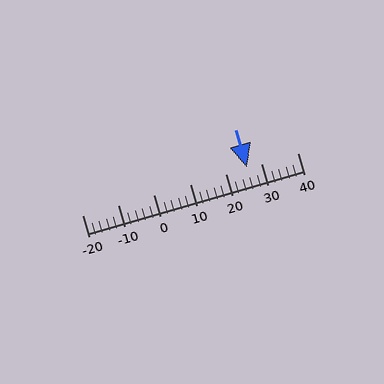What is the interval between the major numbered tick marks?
The major tick marks are spaced 10 units apart.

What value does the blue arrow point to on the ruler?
The blue arrow points to approximately 26.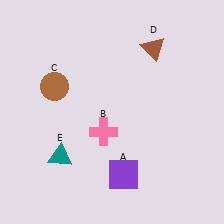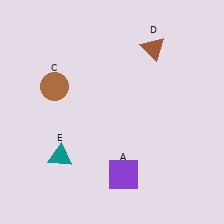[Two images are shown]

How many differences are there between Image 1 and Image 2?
There is 1 difference between the two images.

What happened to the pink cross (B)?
The pink cross (B) was removed in Image 2. It was in the bottom-left area of Image 1.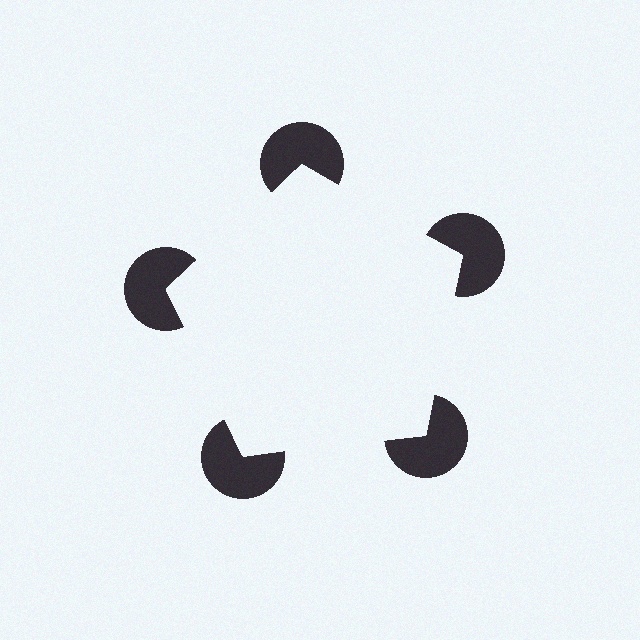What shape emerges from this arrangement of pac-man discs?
An illusory pentagon — its edges are inferred from the aligned wedge cuts in the pac-man discs, not physically drawn.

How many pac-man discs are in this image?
There are 5 — one at each vertex of the illusory pentagon.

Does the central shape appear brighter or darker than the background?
It typically appears slightly brighter than the background, even though no actual brightness change is drawn.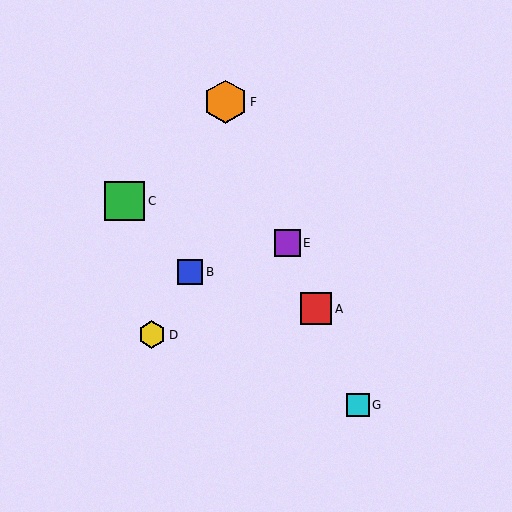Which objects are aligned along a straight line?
Objects A, E, F, G are aligned along a straight line.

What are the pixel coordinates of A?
Object A is at (316, 309).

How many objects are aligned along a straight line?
4 objects (A, E, F, G) are aligned along a straight line.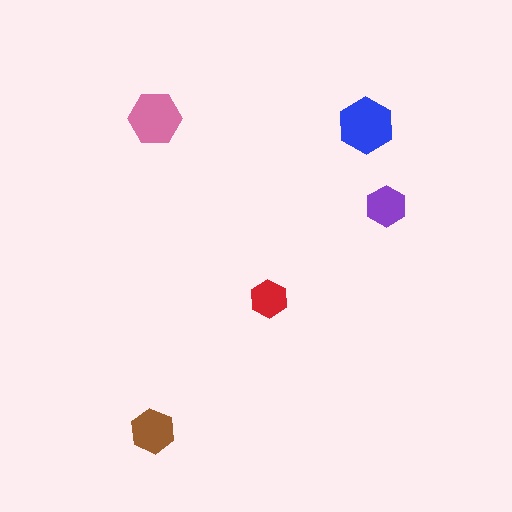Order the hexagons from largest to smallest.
the blue one, the pink one, the brown one, the purple one, the red one.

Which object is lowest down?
The brown hexagon is bottommost.